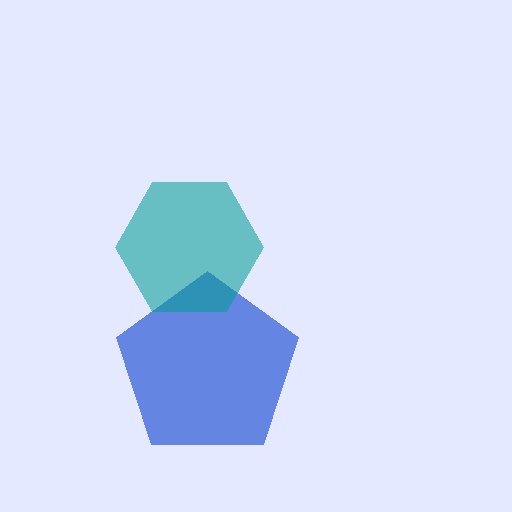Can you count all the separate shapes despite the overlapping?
Yes, there are 2 separate shapes.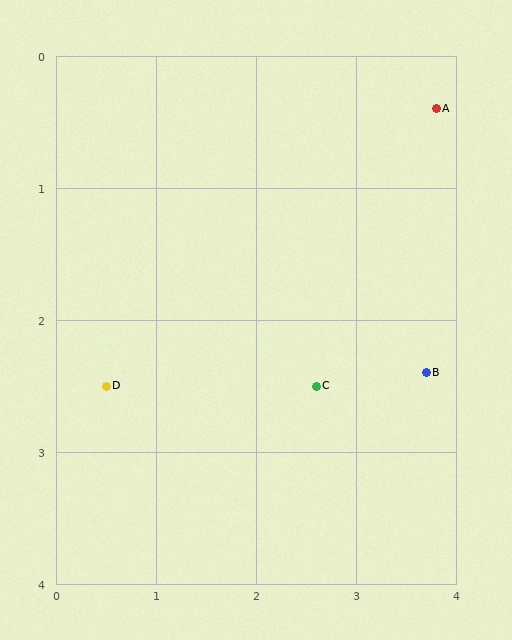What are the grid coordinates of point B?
Point B is at approximately (3.7, 2.4).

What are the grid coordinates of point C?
Point C is at approximately (2.6, 2.5).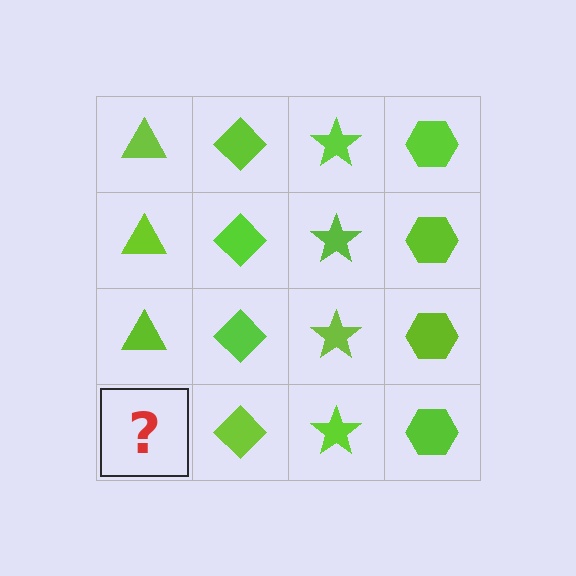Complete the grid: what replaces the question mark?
The question mark should be replaced with a lime triangle.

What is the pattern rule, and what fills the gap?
The rule is that each column has a consistent shape. The gap should be filled with a lime triangle.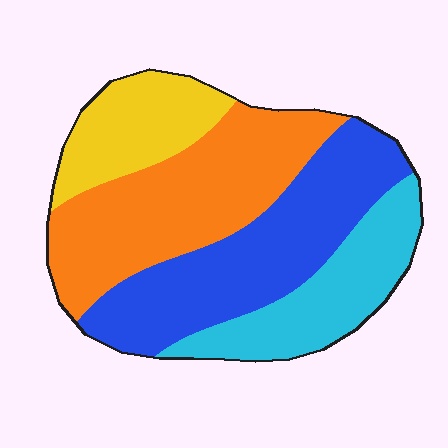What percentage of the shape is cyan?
Cyan takes up about one fifth (1/5) of the shape.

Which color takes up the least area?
Yellow, at roughly 15%.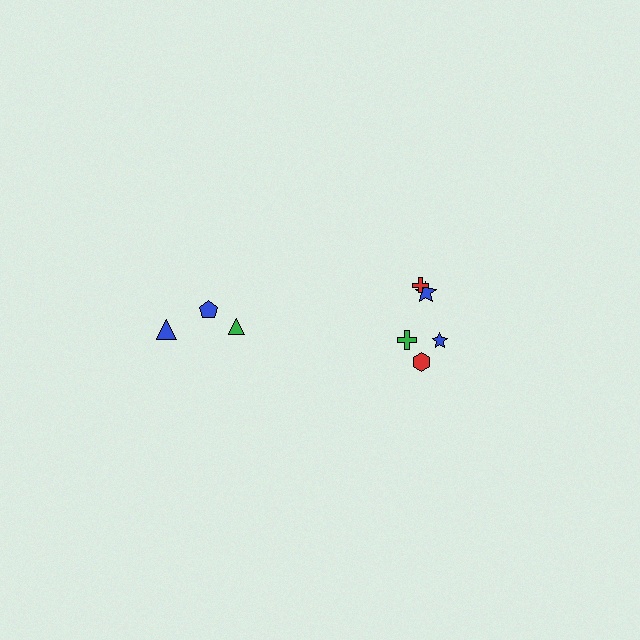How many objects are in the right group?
There are 5 objects.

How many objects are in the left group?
There are 3 objects.